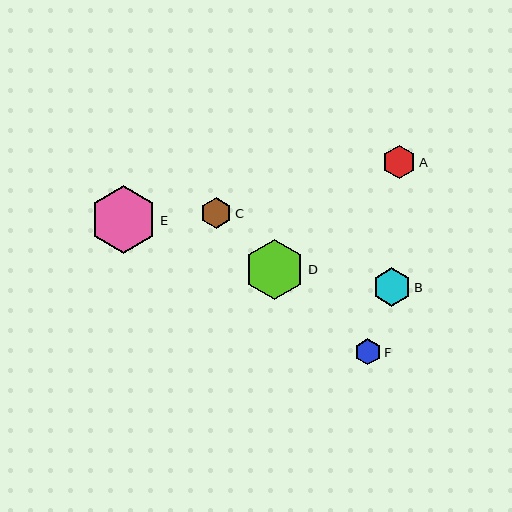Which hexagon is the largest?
Hexagon E is the largest with a size of approximately 68 pixels.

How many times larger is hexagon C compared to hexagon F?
Hexagon C is approximately 1.2 times the size of hexagon F.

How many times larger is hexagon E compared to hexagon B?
Hexagon E is approximately 1.8 times the size of hexagon B.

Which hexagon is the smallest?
Hexagon F is the smallest with a size of approximately 26 pixels.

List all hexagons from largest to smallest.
From largest to smallest: E, D, B, A, C, F.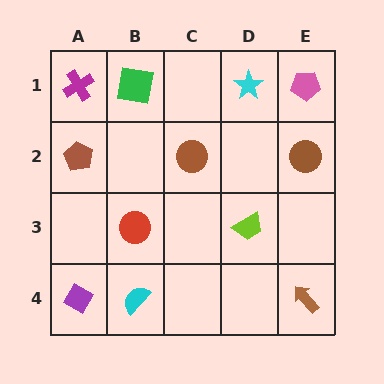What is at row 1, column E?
A pink pentagon.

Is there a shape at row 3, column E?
No, that cell is empty.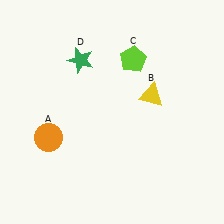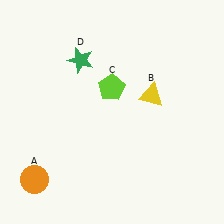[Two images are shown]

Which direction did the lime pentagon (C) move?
The lime pentagon (C) moved down.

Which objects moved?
The objects that moved are: the orange circle (A), the lime pentagon (C).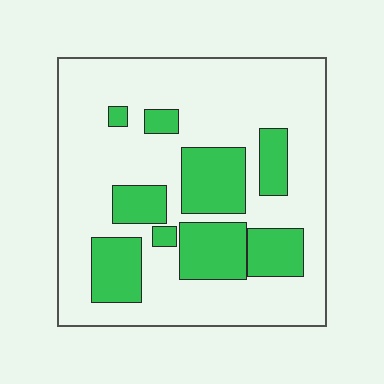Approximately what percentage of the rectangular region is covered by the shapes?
Approximately 30%.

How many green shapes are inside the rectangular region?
9.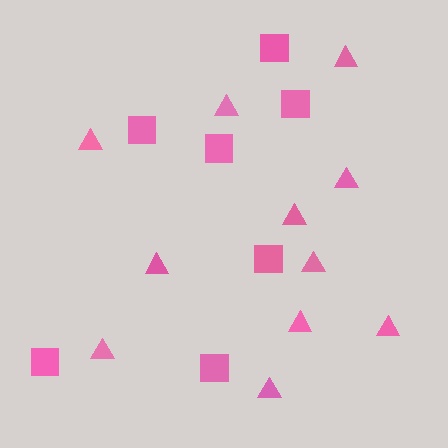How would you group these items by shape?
There are 2 groups: one group of triangles (11) and one group of squares (7).